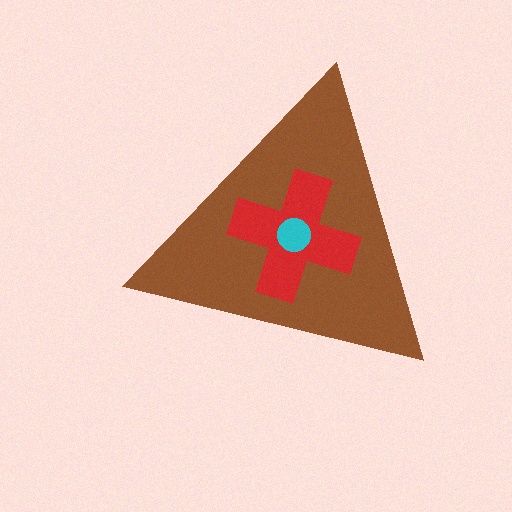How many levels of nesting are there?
3.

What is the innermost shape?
The cyan circle.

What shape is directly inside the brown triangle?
The red cross.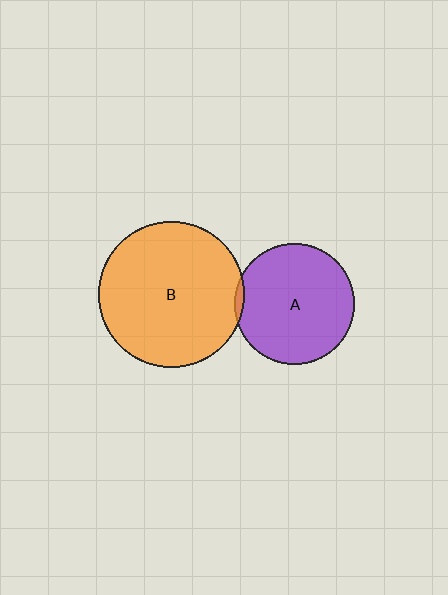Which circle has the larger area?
Circle B (orange).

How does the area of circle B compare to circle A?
Approximately 1.5 times.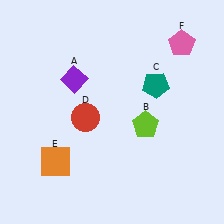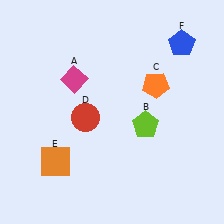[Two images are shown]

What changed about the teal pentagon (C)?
In Image 1, C is teal. In Image 2, it changed to orange.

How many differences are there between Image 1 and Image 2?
There are 3 differences between the two images.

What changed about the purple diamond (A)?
In Image 1, A is purple. In Image 2, it changed to magenta.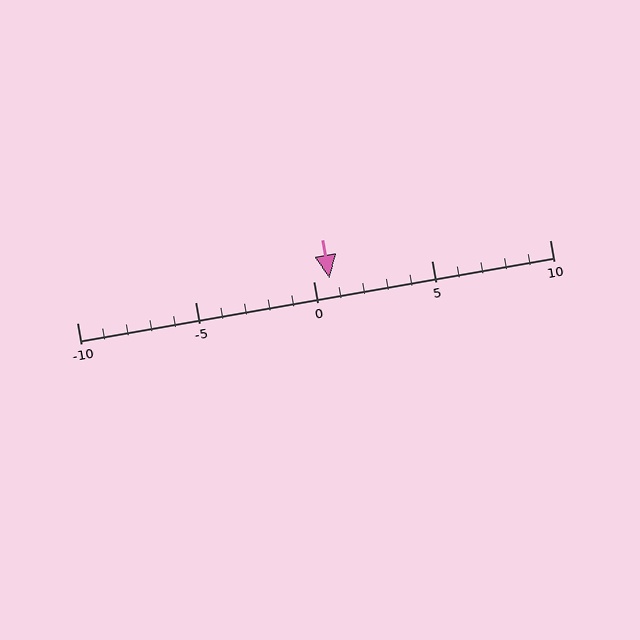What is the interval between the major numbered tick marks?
The major tick marks are spaced 5 units apart.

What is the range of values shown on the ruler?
The ruler shows values from -10 to 10.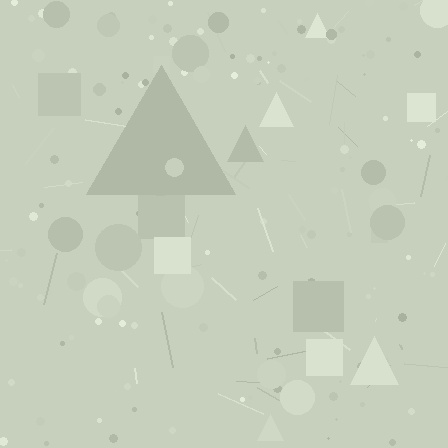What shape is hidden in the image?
A triangle is hidden in the image.